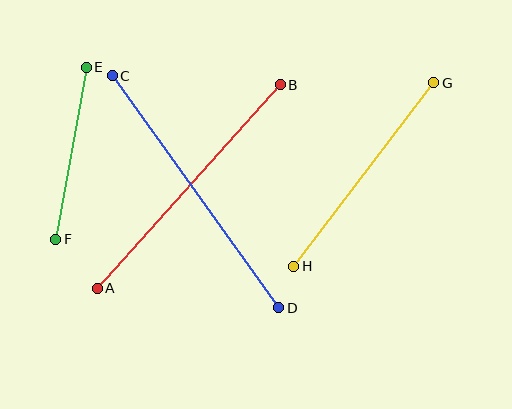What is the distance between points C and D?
The distance is approximately 286 pixels.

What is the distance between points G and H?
The distance is approximately 231 pixels.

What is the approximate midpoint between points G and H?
The midpoint is at approximately (364, 175) pixels.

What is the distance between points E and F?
The distance is approximately 174 pixels.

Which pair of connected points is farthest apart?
Points C and D are farthest apart.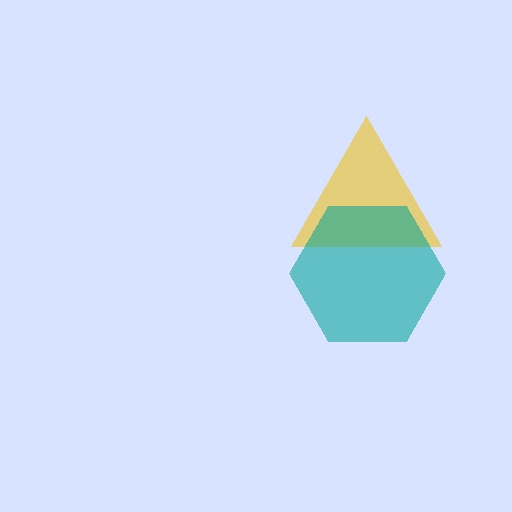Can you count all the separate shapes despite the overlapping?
Yes, there are 2 separate shapes.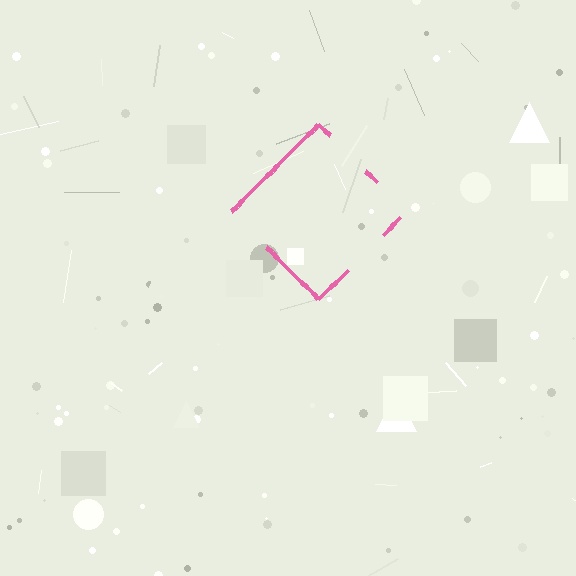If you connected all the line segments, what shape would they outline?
They would outline a diamond.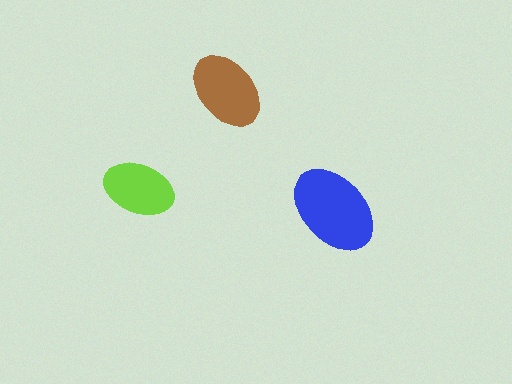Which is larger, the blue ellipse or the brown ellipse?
The blue one.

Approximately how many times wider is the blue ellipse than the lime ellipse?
About 1.5 times wider.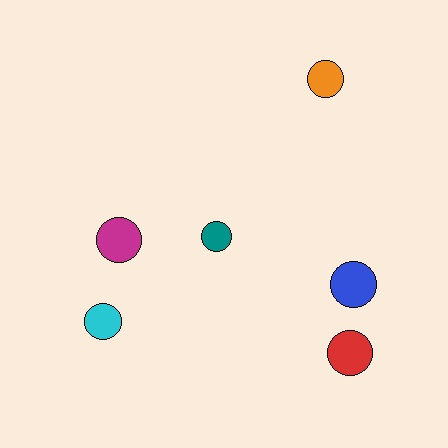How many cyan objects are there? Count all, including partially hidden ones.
There is 1 cyan object.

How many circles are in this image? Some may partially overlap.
There are 6 circles.